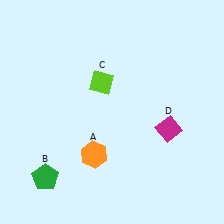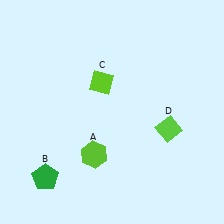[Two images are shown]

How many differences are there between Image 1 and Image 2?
There are 2 differences between the two images.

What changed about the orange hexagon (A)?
In Image 1, A is orange. In Image 2, it changed to lime.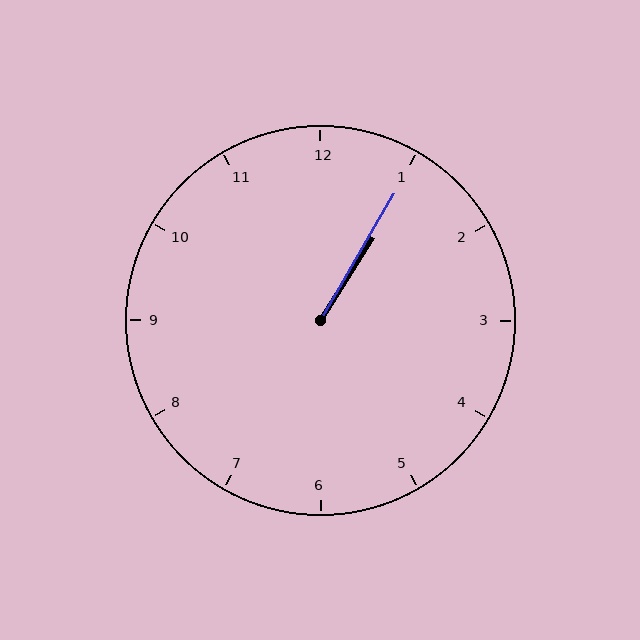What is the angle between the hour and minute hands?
Approximately 2 degrees.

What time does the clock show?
1:05.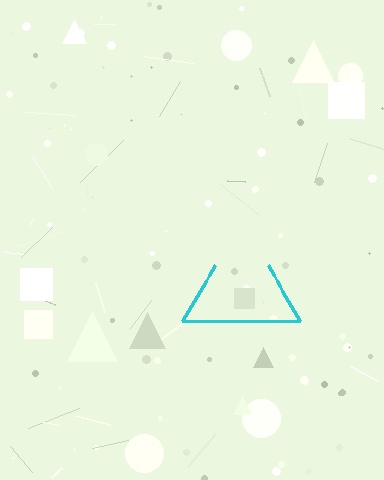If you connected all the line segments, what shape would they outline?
They would outline a triangle.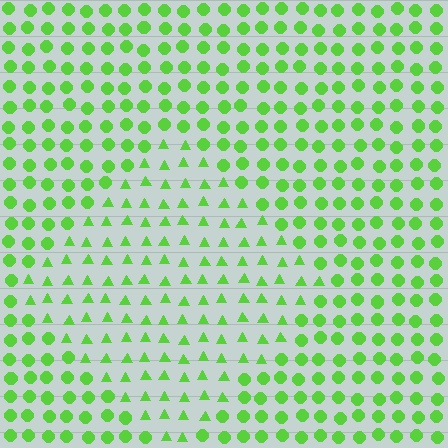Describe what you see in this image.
The image is filled with small lime elements arranged in a uniform grid. A diamond-shaped region contains triangles, while the surrounding area contains circles. The boundary is defined purely by the change in element shape.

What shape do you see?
I see a diamond.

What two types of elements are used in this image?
The image uses triangles inside the diamond region and circles outside it.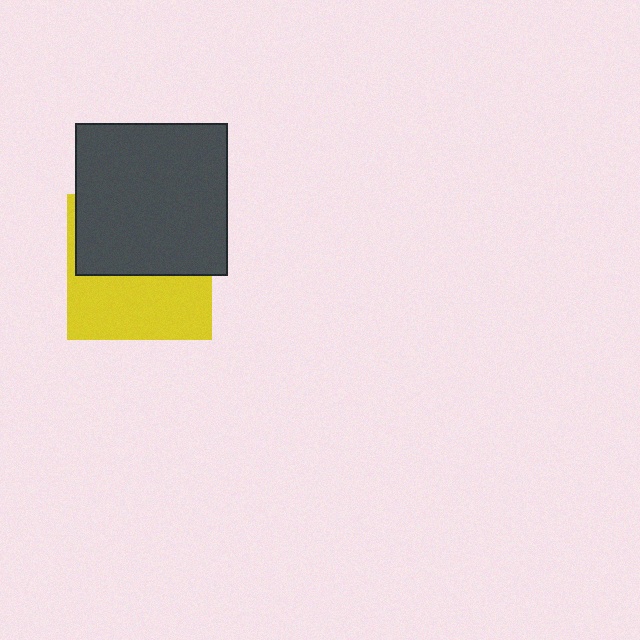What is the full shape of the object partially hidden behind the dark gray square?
The partially hidden object is a yellow square.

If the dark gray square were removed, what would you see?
You would see the complete yellow square.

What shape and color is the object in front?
The object in front is a dark gray square.